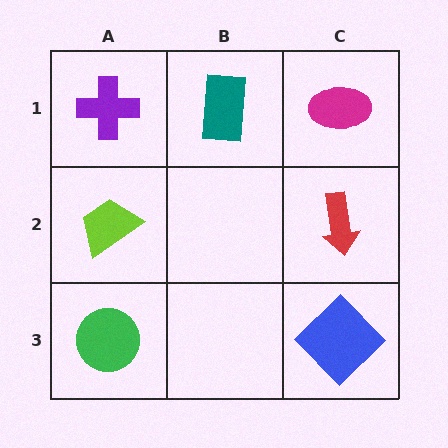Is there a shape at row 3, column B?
No, that cell is empty.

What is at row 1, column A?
A purple cross.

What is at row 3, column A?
A green circle.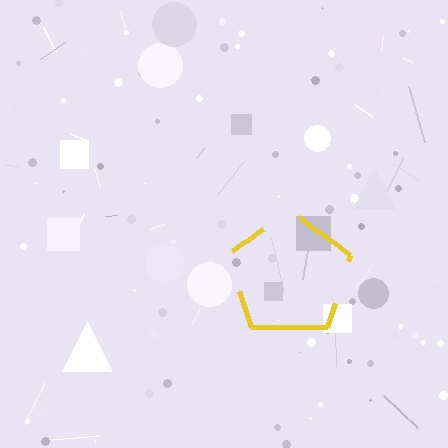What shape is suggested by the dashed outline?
The dashed outline suggests a pentagon.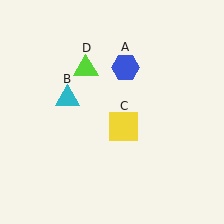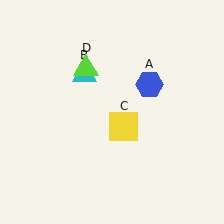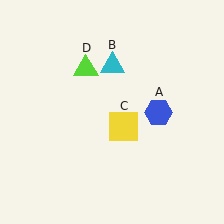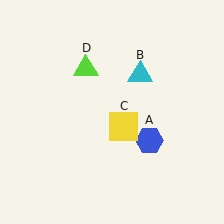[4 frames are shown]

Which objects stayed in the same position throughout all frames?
Yellow square (object C) and lime triangle (object D) remained stationary.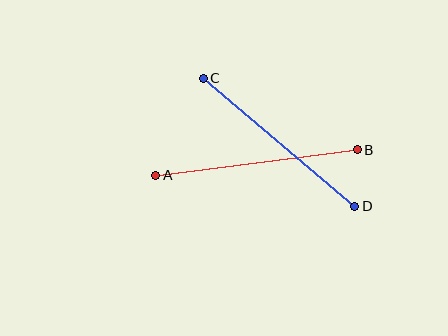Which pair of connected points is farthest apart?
Points A and B are farthest apart.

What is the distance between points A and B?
The distance is approximately 203 pixels.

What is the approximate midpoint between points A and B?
The midpoint is at approximately (257, 163) pixels.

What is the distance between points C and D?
The distance is approximately 198 pixels.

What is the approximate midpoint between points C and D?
The midpoint is at approximately (279, 142) pixels.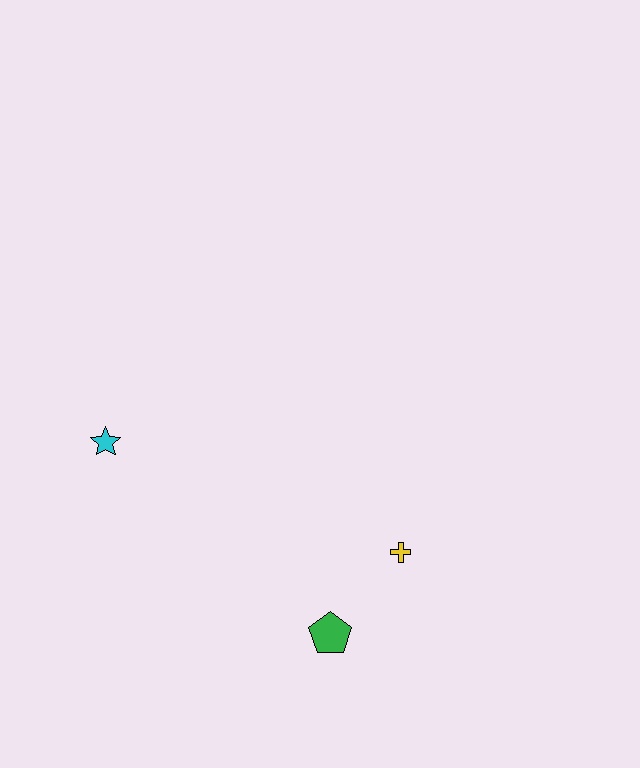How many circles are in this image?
There are no circles.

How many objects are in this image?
There are 3 objects.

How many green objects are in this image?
There is 1 green object.